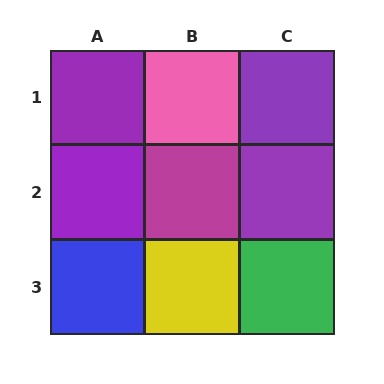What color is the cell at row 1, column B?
Pink.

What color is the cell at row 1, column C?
Purple.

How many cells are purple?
4 cells are purple.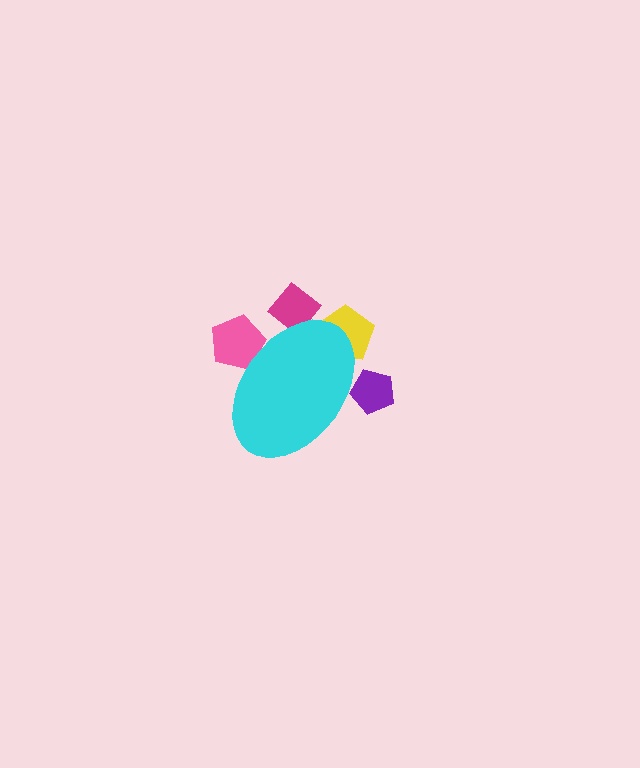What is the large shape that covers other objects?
A cyan ellipse.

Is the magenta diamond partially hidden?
Yes, the magenta diamond is partially hidden behind the cyan ellipse.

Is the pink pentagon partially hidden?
Yes, the pink pentagon is partially hidden behind the cyan ellipse.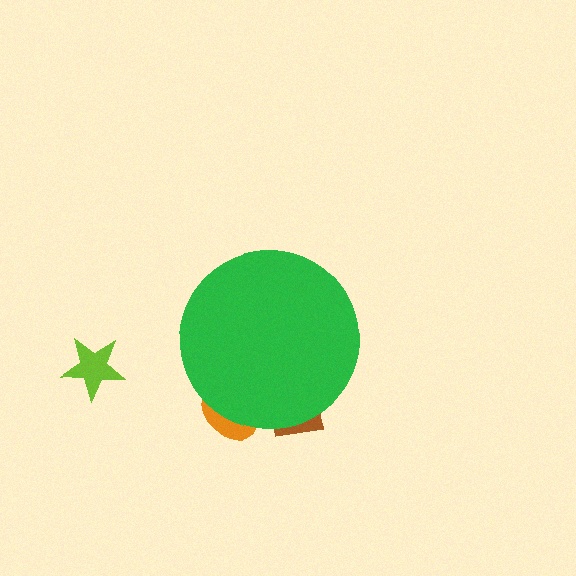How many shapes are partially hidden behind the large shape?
2 shapes are partially hidden.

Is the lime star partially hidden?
No, the lime star is fully visible.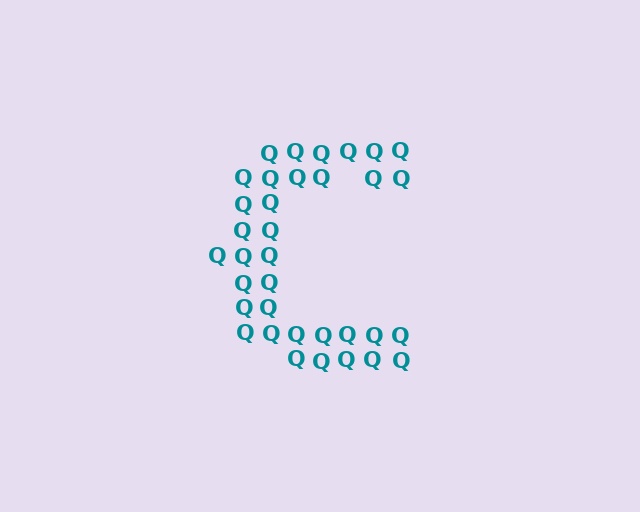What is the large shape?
The large shape is the letter C.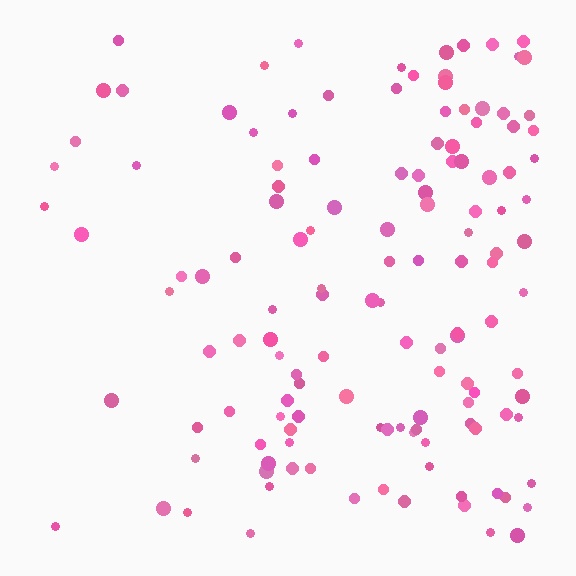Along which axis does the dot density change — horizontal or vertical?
Horizontal.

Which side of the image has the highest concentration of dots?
The right.